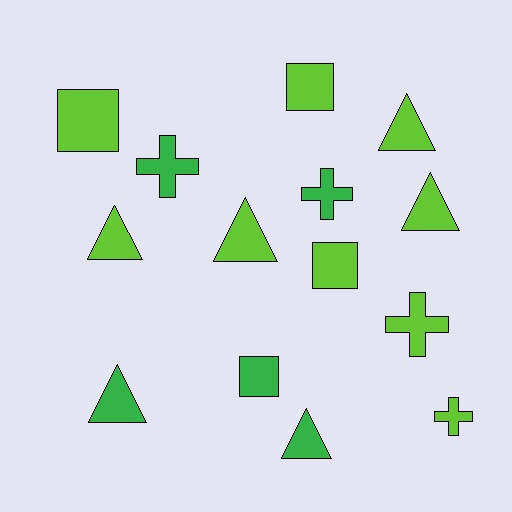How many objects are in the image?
There are 14 objects.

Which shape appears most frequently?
Triangle, with 6 objects.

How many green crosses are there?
There are 2 green crosses.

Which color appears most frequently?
Lime, with 9 objects.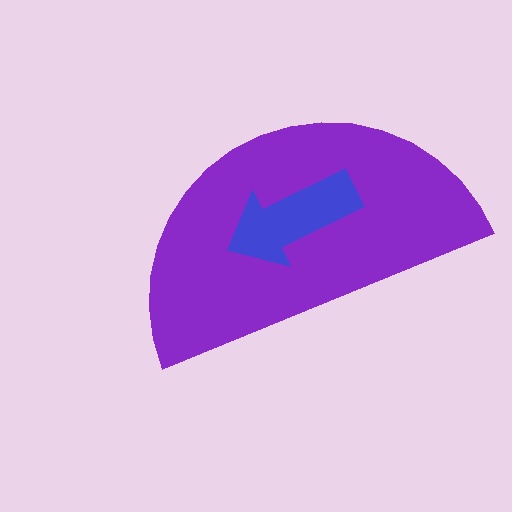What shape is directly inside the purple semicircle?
The blue arrow.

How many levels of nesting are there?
2.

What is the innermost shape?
The blue arrow.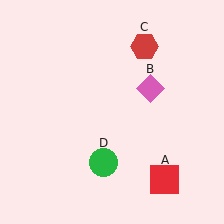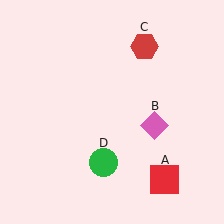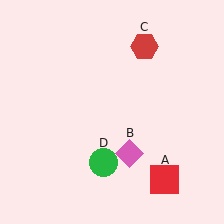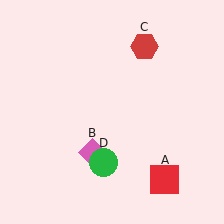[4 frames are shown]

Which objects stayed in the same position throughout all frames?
Red square (object A) and red hexagon (object C) and green circle (object D) remained stationary.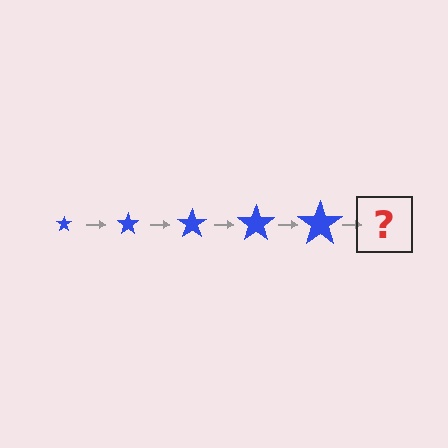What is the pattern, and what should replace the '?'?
The pattern is that the star gets progressively larger each step. The '?' should be a blue star, larger than the previous one.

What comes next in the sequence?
The next element should be a blue star, larger than the previous one.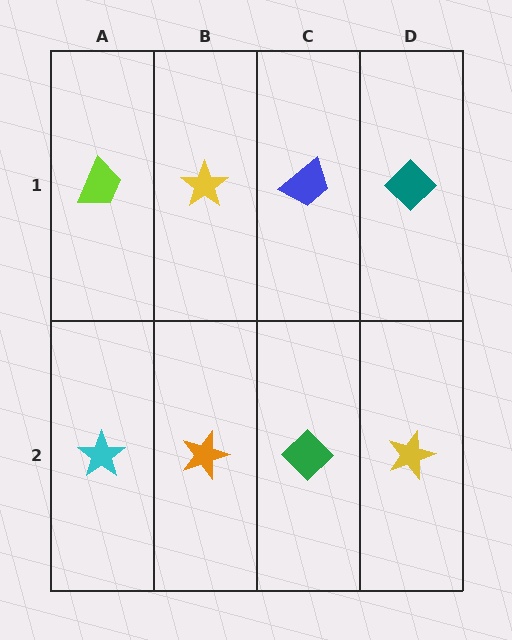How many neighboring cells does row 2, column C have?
3.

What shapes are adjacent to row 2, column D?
A teal diamond (row 1, column D), a green diamond (row 2, column C).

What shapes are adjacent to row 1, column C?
A green diamond (row 2, column C), a yellow star (row 1, column B), a teal diamond (row 1, column D).